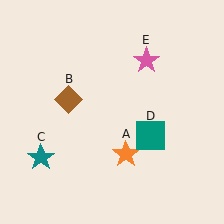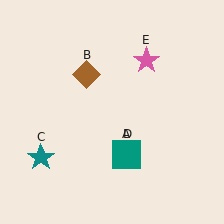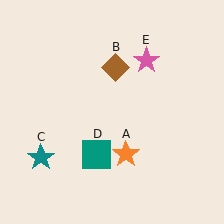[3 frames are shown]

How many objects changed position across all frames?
2 objects changed position: brown diamond (object B), teal square (object D).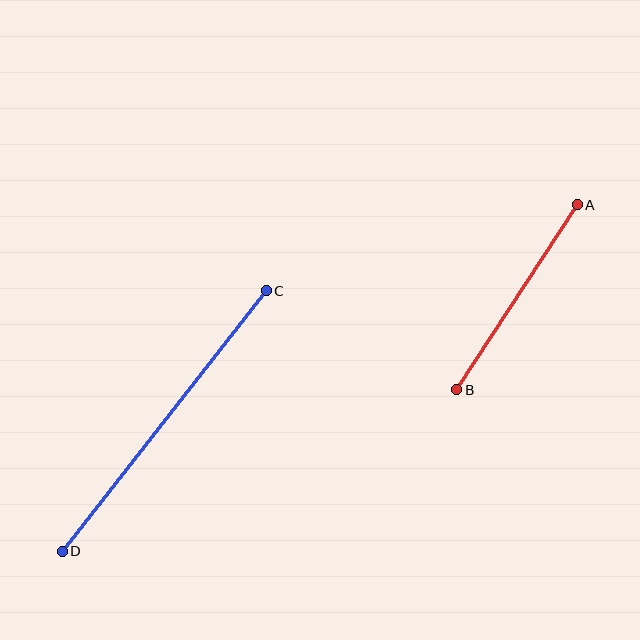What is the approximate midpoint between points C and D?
The midpoint is at approximately (164, 421) pixels.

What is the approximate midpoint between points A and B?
The midpoint is at approximately (517, 297) pixels.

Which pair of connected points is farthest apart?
Points C and D are farthest apart.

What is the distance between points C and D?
The distance is approximately 331 pixels.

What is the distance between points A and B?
The distance is approximately 221 pixels.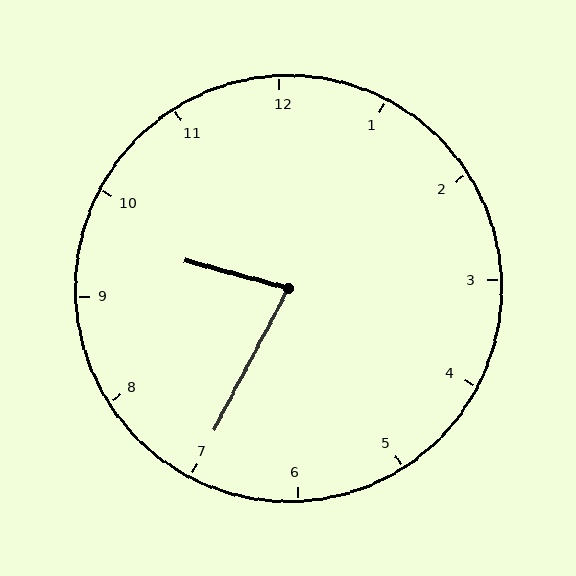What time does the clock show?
9:35.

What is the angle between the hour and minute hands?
Approximately 78 degrees.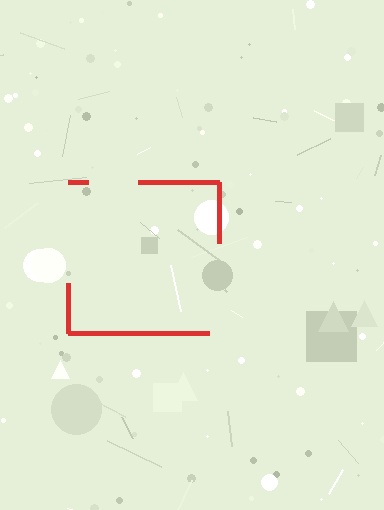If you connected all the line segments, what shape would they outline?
They would outline a square.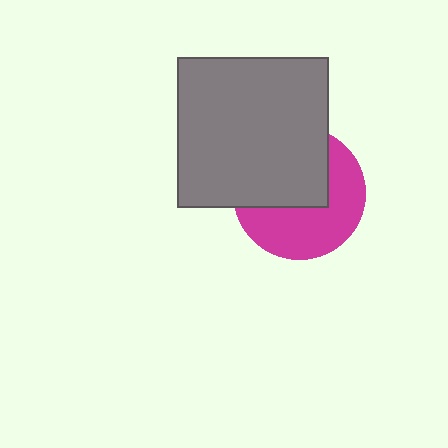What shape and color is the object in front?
The object in front is a gray square.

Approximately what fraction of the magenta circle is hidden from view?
Roughly 49% of the magenta circle is hidden behind the gray square.